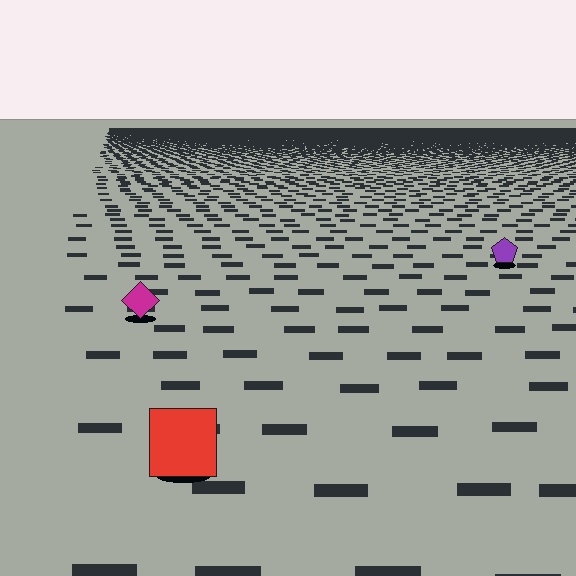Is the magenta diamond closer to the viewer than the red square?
No. The red square is closer — you can tell from the texture gradient: the ground texture is coarser near it.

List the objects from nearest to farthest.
From nearest to farthest: the red square, the magenta diamond, the purple pentagon.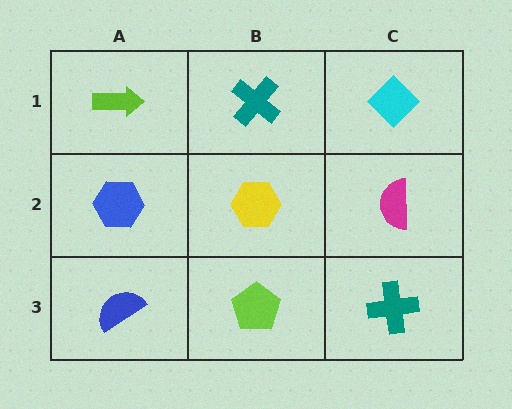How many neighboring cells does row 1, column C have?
2.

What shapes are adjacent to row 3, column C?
A magenta semicircle (row 2, column C), a lime pentagon (row 3, column B).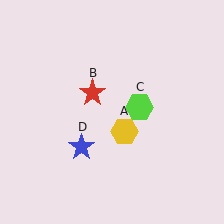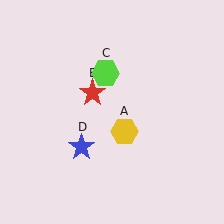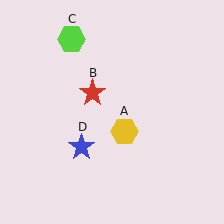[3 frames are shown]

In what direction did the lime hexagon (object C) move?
The lime hexagon (object C) moved up and to the left.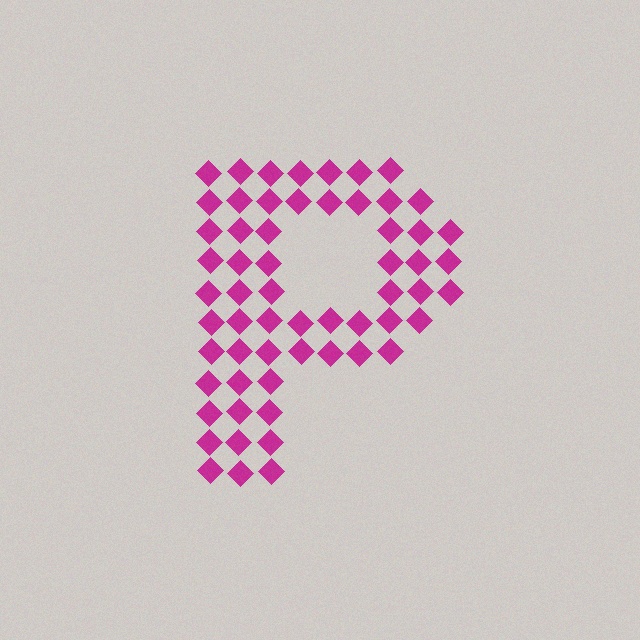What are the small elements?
The small elements are diamonds.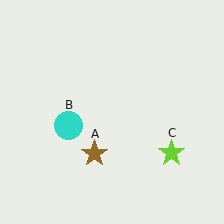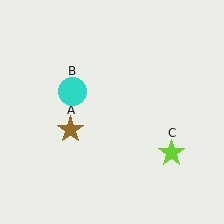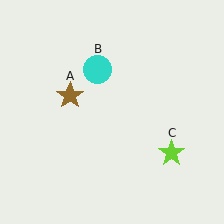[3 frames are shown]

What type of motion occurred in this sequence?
The brown star (object A), cyan circle (object B) rotated clockwise around the center of the scene.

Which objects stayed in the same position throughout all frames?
Lime star (object C) remained stationary.